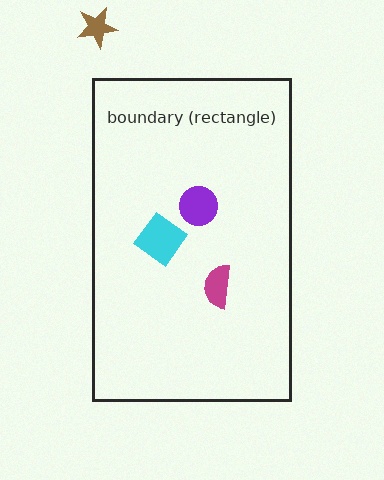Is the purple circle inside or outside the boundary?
Inside.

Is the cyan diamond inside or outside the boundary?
Inside.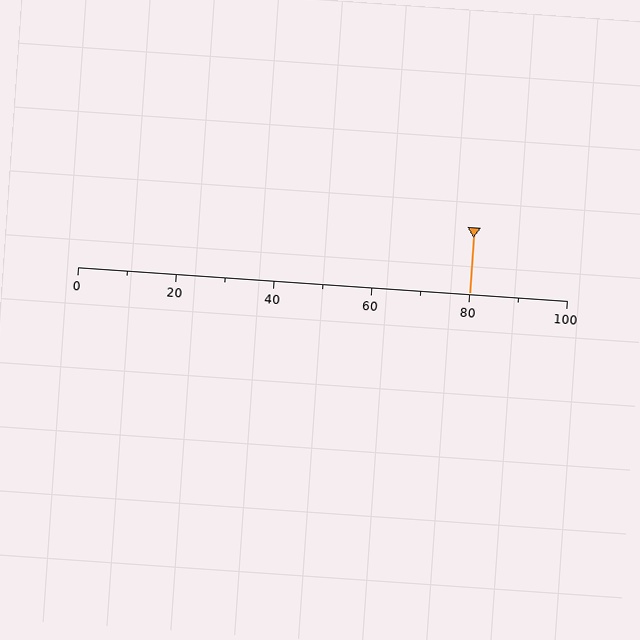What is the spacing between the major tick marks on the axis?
The major ticks are spaced 20 apart.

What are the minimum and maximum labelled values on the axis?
The axis runs from 0 to 100.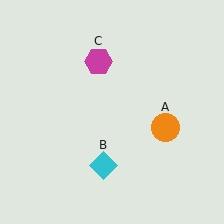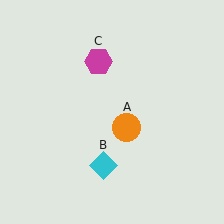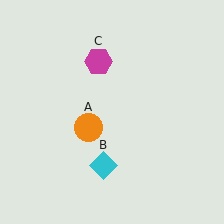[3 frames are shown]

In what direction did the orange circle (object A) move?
The orange circle (object A) moved left.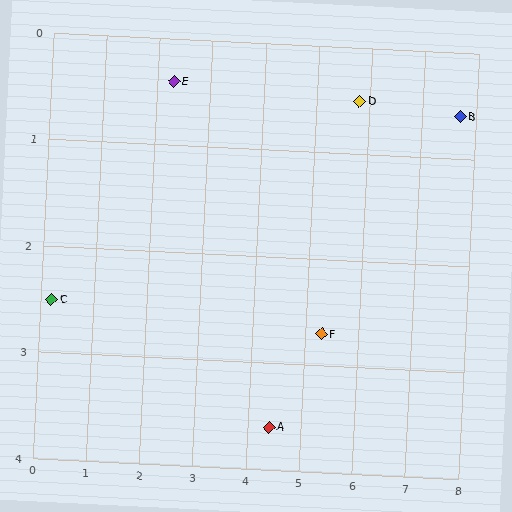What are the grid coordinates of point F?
Point F is at approximately (5.3, 2.7).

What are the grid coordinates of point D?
Point D is at approximately (5.8, 0.5).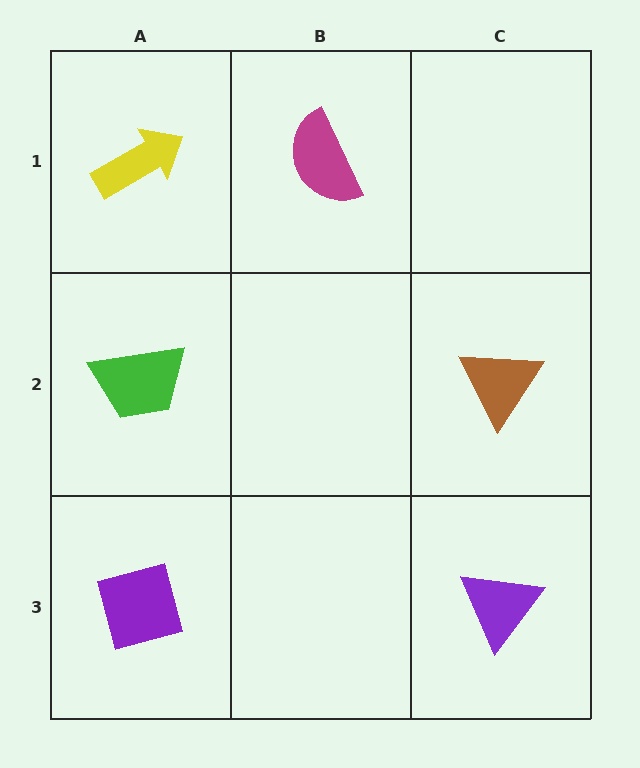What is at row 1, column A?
A yellow arrow.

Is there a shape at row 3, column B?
No, that cell is empty.